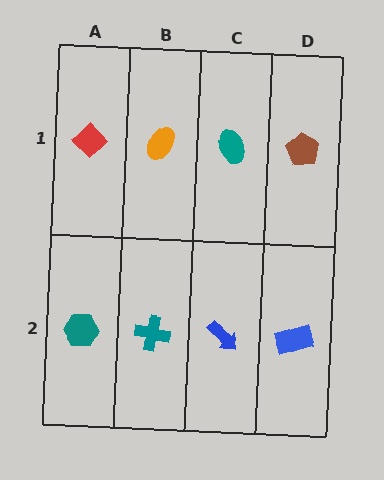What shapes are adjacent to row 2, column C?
A teal ellipse (row 1, column C), a teal cross (row 2, column B), a blue rectangle (row 2, column D).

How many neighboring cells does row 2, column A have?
2.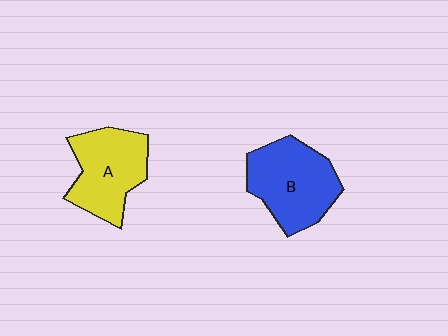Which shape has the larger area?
Shape B (blue).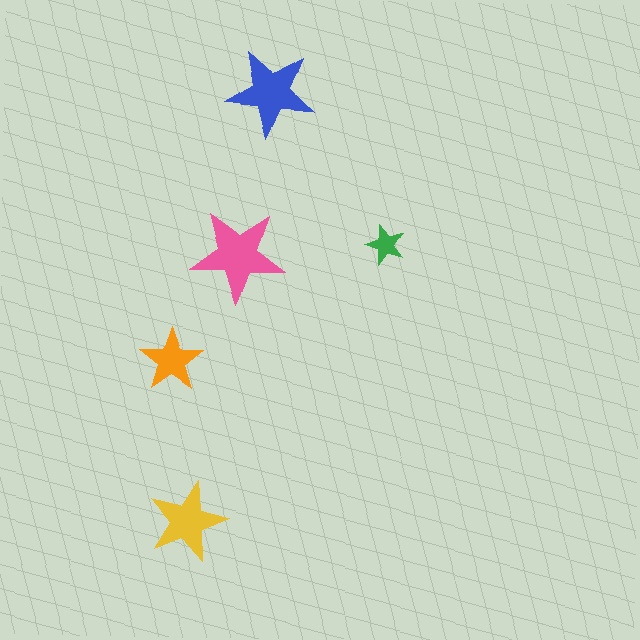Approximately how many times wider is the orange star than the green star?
About 1.5 times wider.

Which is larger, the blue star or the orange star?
The blue one.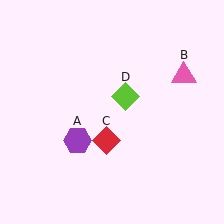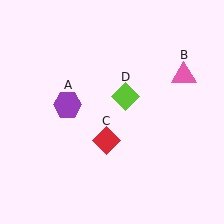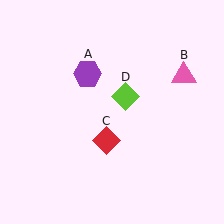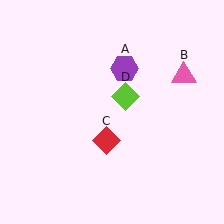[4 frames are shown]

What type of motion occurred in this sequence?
The purple hexagon (object A) rotated clockwise around the center of the scene.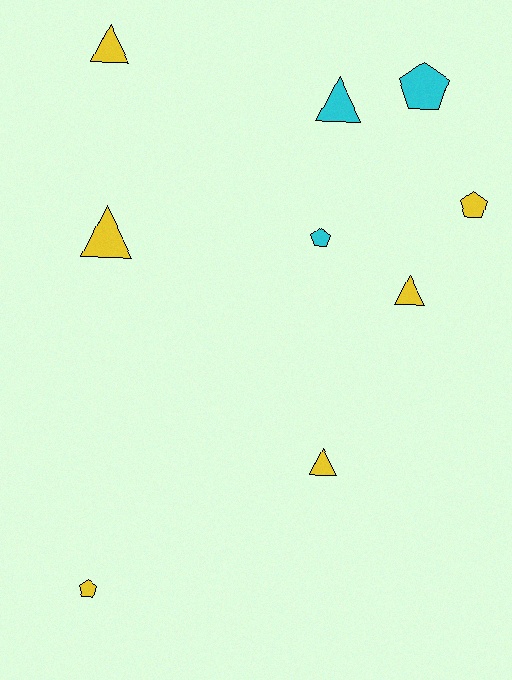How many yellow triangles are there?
There are 4 yellow triangles.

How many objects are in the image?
There are 9 objects.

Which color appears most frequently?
Yellow, with 6 objects.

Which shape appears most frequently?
Triangle, with 5 objects.